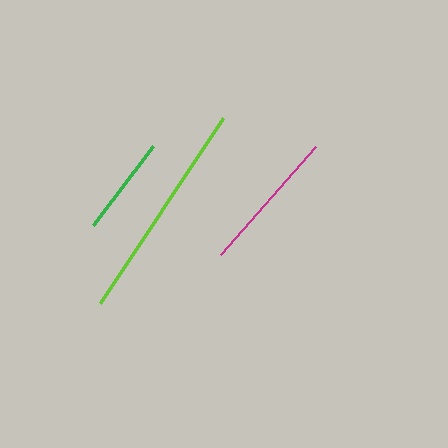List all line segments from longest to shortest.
From longest to shortest: lime, magenta, green.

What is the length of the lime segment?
The lime segment is approximately 222 pixels long.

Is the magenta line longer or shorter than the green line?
The magenta line is longer than the green line.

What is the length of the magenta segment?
The magenta segment is approximately 144 pixels long.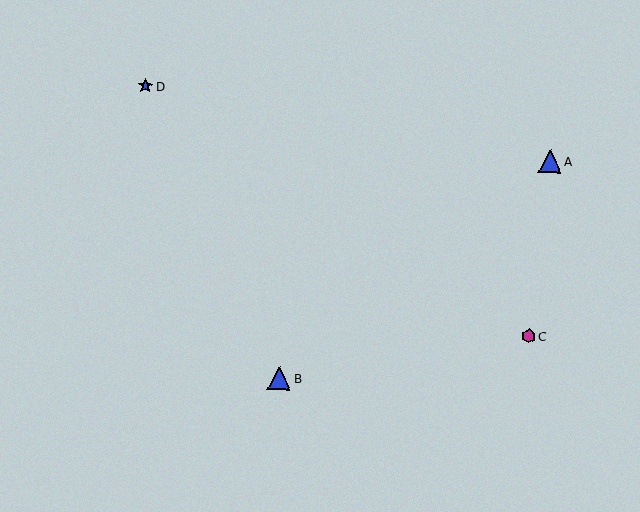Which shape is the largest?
The blue triangle (labeled A) is the largest.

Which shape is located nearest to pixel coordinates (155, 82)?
The blue star (labeled D) at (145, 86) is nearest to that location.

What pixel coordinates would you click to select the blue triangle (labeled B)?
Click at (279, 378) to select the blue triangle B.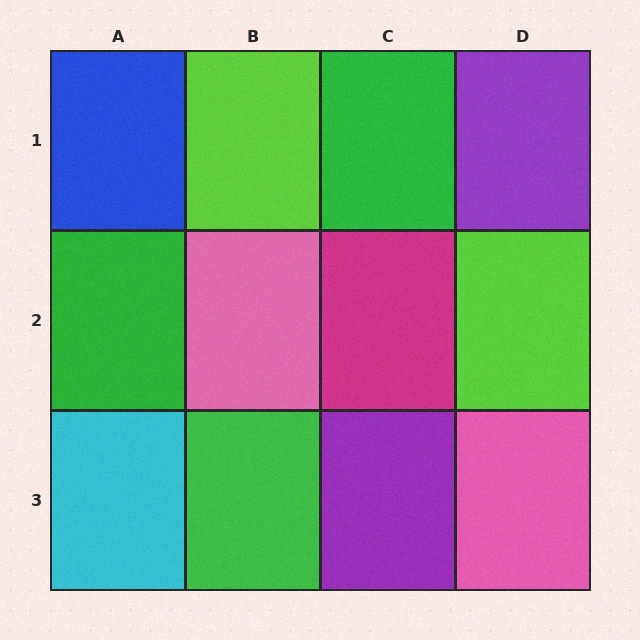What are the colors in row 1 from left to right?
Blue, lime, green, purple.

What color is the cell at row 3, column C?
Purple.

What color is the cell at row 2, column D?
Lime.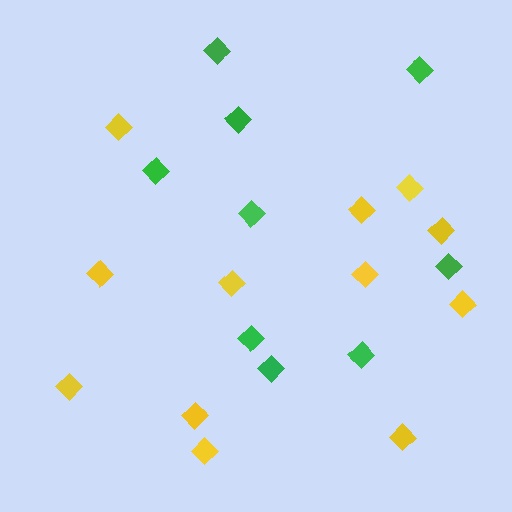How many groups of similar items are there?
There are 2 groups: one group of green diamonds (9) and one group of yellow diamonds (12).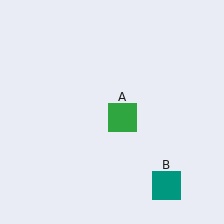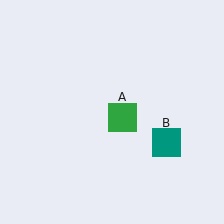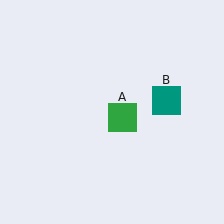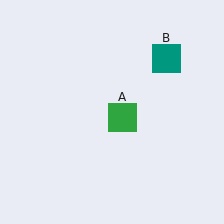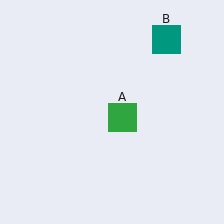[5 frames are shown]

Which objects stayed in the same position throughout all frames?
Green square (object A) remained stationary.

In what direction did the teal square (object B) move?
The teal square (object B) moved up.